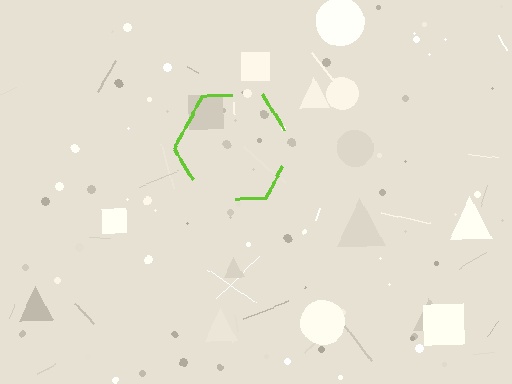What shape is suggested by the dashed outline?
The dashed outline suggests a hexagon.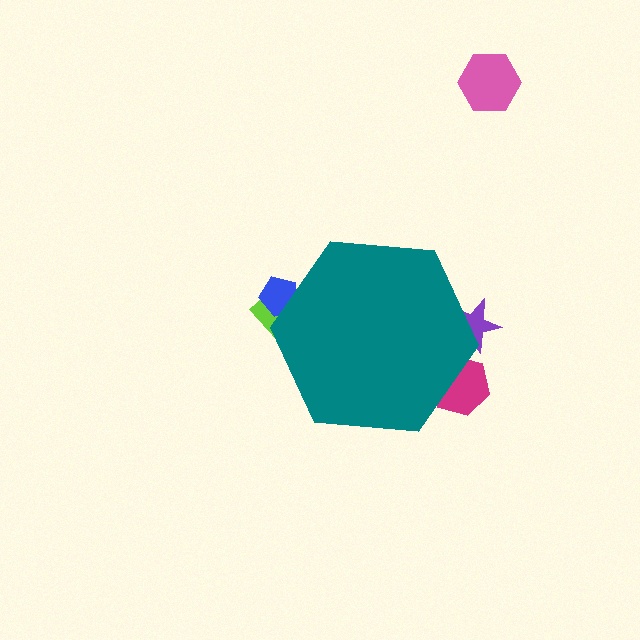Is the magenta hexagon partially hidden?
Yes, the magenta hexagon is partially hidden behind the teal hexagon.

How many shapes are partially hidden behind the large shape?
4 shapes are partially hidden.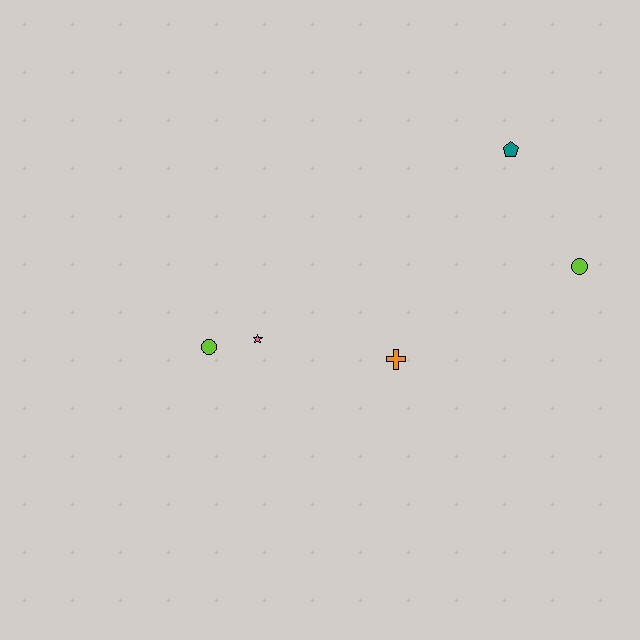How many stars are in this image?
There is 1 star.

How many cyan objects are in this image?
There are no cyan objects.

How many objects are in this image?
There are 5 objects.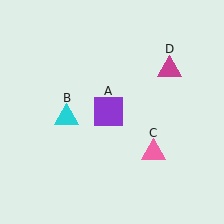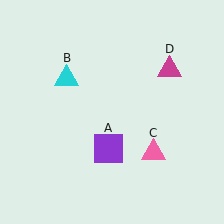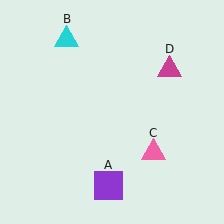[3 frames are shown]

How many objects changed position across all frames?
2 objects changed position: purple square (object A), cyan triangle (object B).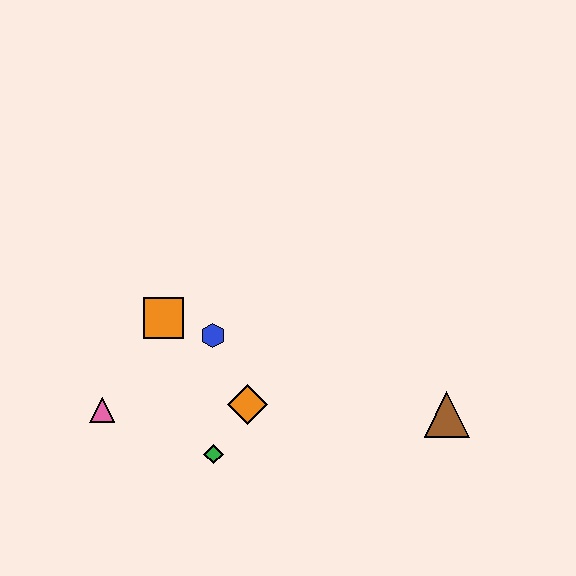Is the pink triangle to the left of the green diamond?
Yes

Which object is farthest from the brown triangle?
The pink triangle is farthest from the brown triangle.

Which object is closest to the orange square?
The blue hexagon is closest to the orange square.